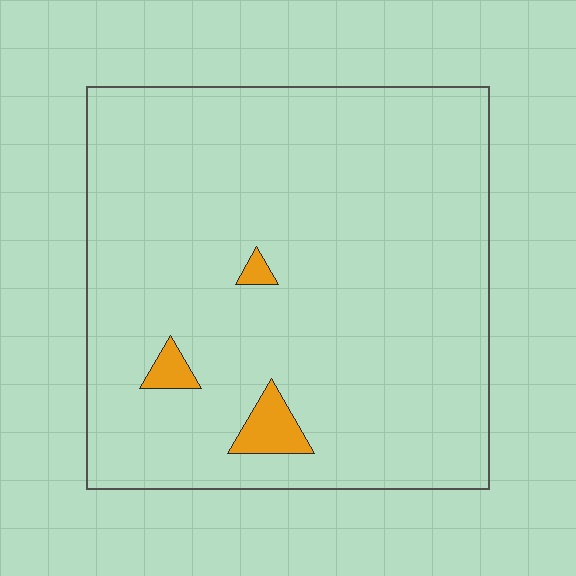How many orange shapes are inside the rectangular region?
3.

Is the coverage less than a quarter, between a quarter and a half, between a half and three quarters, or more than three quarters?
Less than a quarter.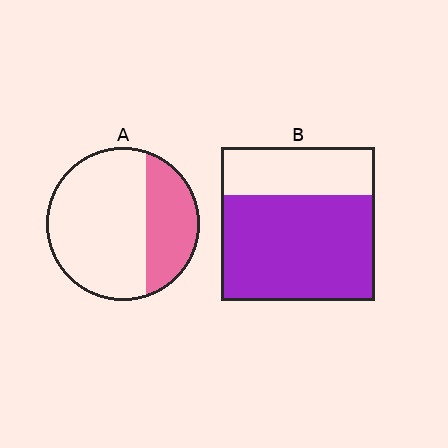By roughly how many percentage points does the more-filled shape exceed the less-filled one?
By roughly 40 percentage points (B over A).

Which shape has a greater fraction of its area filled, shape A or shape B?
Shape B.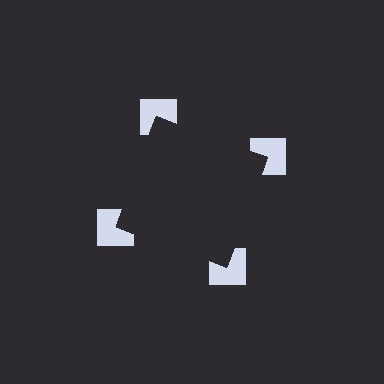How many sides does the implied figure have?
4 sides.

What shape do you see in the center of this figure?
An illusory square — its edges are inferred from the aligned wedge cuts in the notched squares, not physically drawn.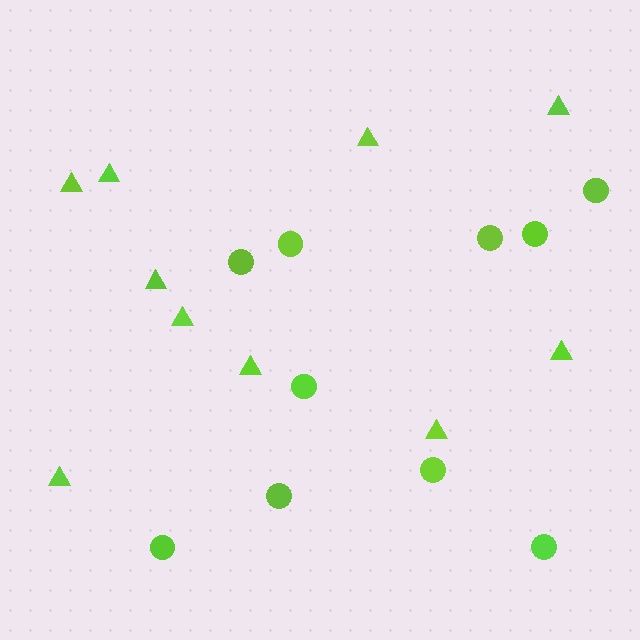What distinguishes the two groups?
There are 2 groups: one group of circles (10) and one group of triangles (10).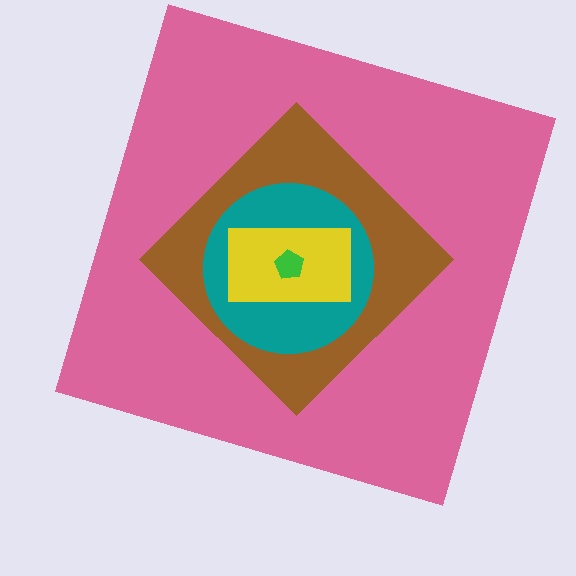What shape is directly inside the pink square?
The brown diamond.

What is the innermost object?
The green pentagon.